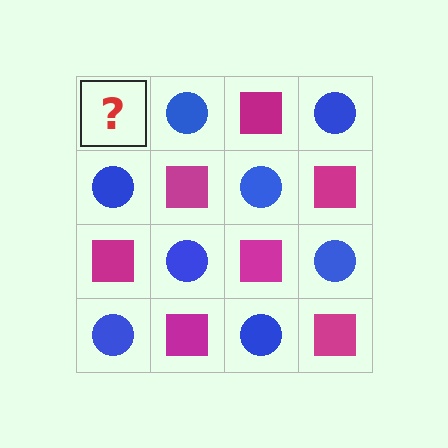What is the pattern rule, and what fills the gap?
The rule is that it alternates magenta square and blue circle in a checkerboard pattern. The gap should be filled with a magenta square.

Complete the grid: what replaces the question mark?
The question mark should be replaced with a magenta square.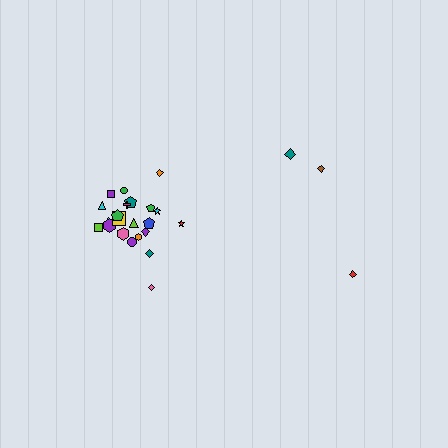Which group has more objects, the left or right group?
The left group.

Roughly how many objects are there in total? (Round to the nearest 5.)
Roughly 25 objects in total.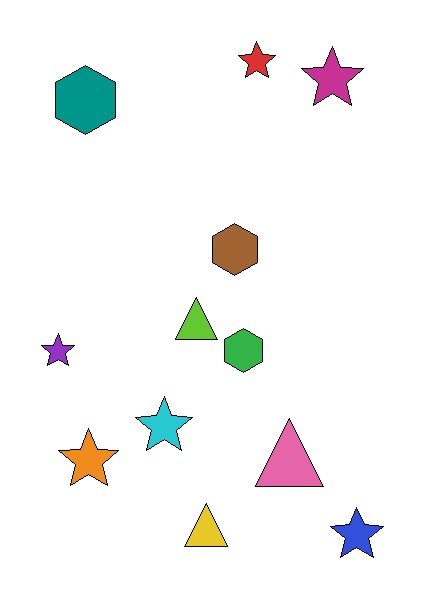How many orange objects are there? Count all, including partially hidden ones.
There is 1 orange object.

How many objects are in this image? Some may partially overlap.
There are 12 objects.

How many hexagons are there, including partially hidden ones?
There are 3 hexagons.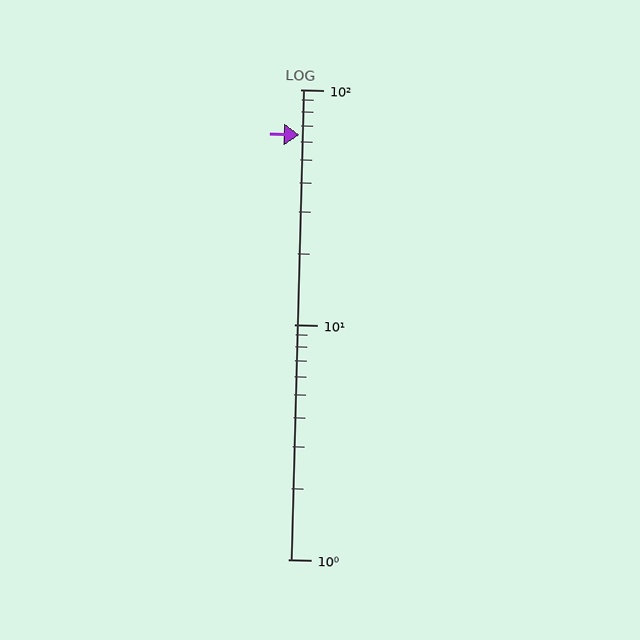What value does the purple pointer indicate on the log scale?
The pointer indicates approximately 64.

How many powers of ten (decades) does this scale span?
The scale spans 2 decades, from 1 to 100.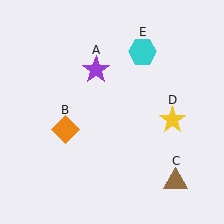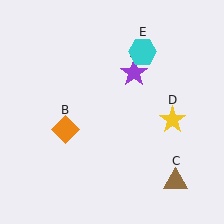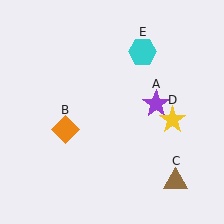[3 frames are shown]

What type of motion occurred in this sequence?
The purple star (object A) rotated clockwise around the center of the scene.